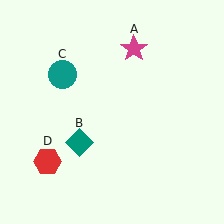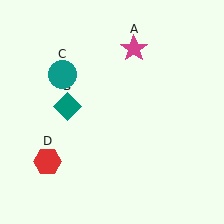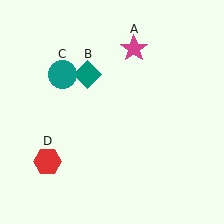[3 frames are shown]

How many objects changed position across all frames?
1 object changed position: teal diamond (object B).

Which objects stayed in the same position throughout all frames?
Magenta star (object A) and teal circle (object C) and red hexagon (object D) remained stationary.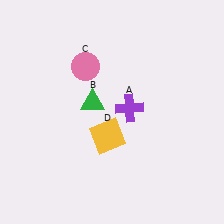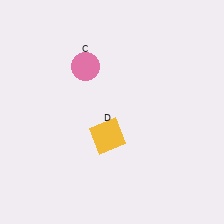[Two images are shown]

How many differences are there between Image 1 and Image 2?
There are 2 differences between the two images.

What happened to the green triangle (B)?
The green triangle (B) was removed in Image 2. It was in the top-left area of Image 1.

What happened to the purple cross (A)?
The purple cross (A) was removed in Image 2. It was in the top-right area of Image 1.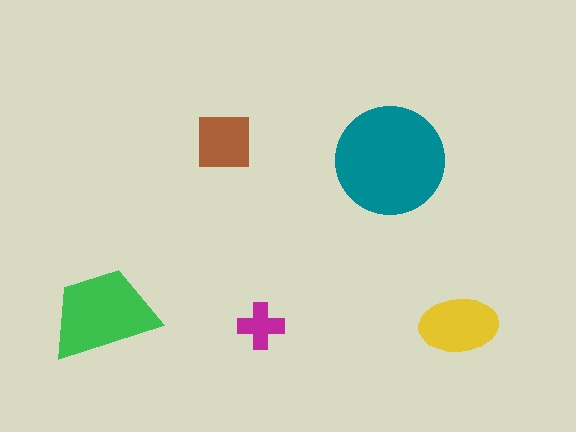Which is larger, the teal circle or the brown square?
The teal circle.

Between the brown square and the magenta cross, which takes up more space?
The brown square.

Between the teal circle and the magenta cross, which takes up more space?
The teal circle.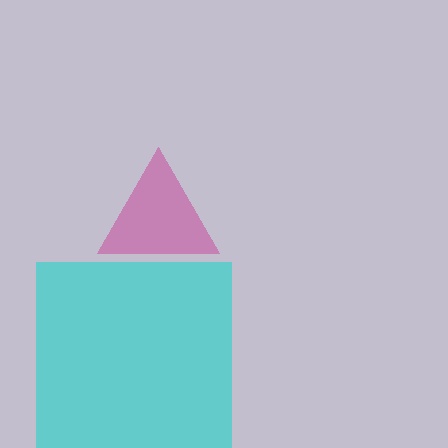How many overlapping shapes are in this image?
There are 2 overlapping shapes in the image.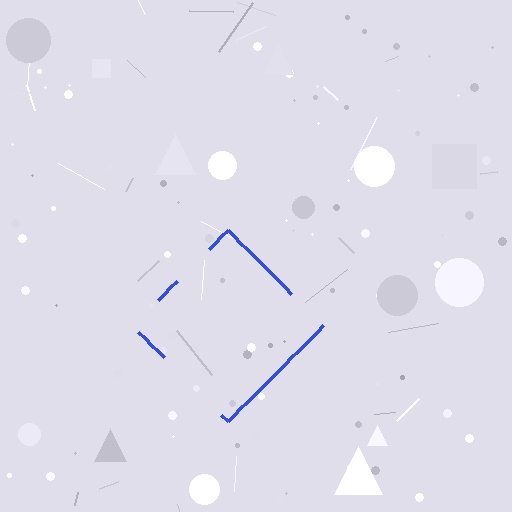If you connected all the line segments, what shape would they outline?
They would outline a diamond.